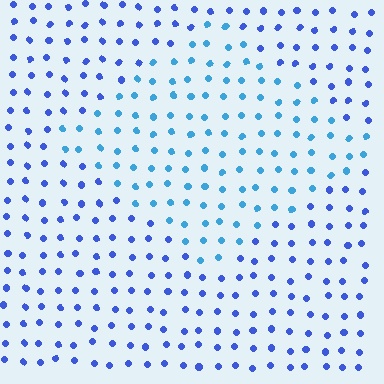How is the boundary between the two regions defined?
The boundary is defined purely by a slight shift in hue (about 29 degrees). Spacing, size, and orientation are identical on both sides.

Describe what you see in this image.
The image is filled with small blue elements in a uniform arrangement. A diamond-shaped region is visible where the elements are tinted to a slightly different hue, forming a subtle color boundary.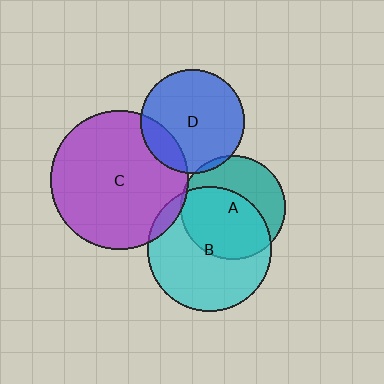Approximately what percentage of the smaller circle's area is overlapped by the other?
Approximately 5%.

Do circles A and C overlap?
Yes.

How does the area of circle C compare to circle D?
Approximately 1.8 times.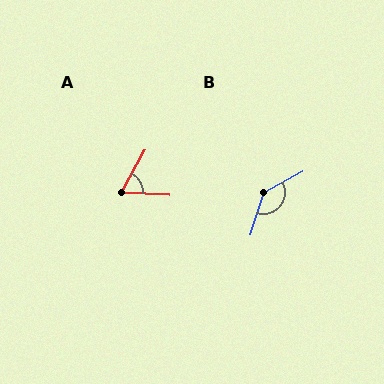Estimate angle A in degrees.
Approximately 64 degrees.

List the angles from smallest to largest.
A (64°), B (137°).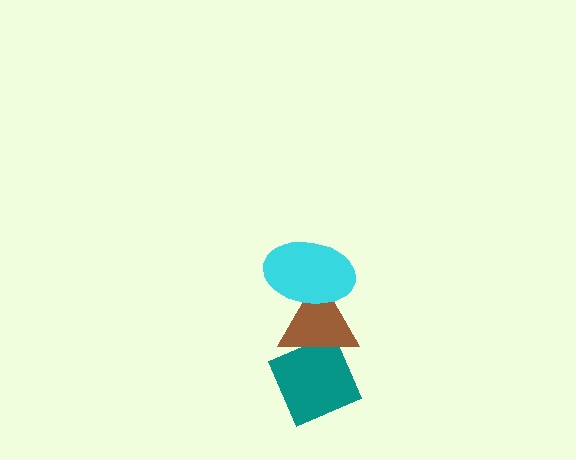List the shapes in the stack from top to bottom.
From top to bottom: the cyan ellipse, the brown triangle, the teal diamond.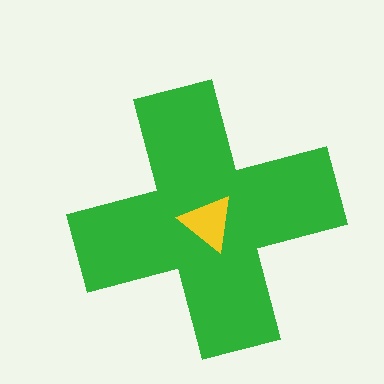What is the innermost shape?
The yellow triangle.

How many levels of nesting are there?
2.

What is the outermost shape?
The green cross.